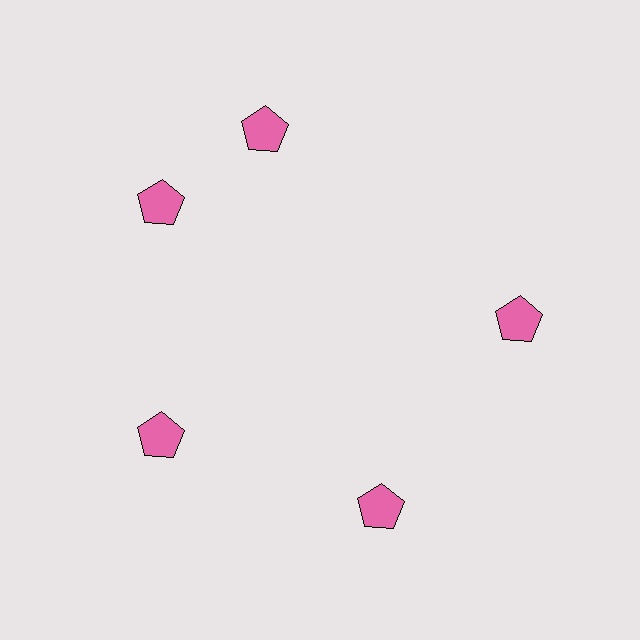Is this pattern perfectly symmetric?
No. The 5 pink pentagons are arranged in a ring, but one element near the 1 o'clock position is rotated out of alignment along the ring, breaking the 5-fold rotational symmetry.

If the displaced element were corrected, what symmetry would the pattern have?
It would have 5-fold rotational symmetry — the pattern would map onto itself every 72 degrees.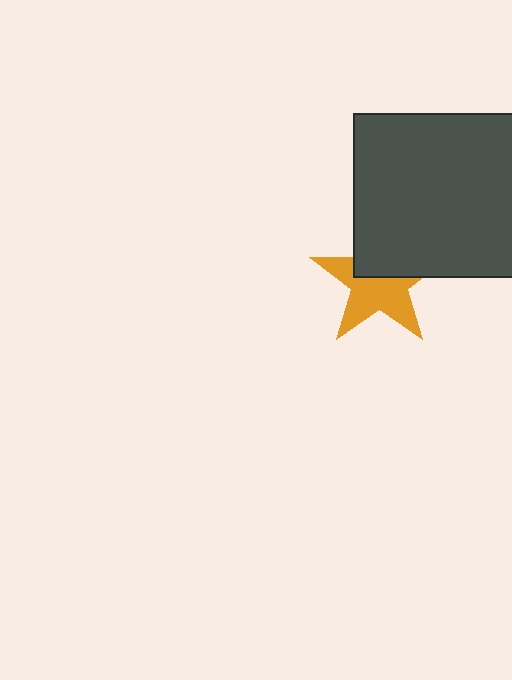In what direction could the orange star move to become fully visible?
The orange star could move down. That would shift it out from behind the dark gray rectangle entirely.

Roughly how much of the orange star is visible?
About half of it is visible (roughly 60%).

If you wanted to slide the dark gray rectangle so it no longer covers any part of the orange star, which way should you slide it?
Slide it up — that is the most direct way to separate the two shapes.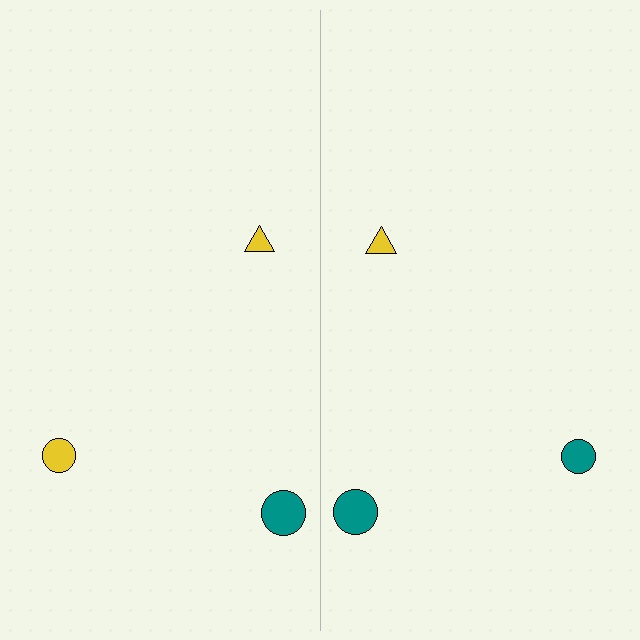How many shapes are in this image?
There are 6 shapes in this image.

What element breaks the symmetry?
The teal circle on the right side breaks the symmetry — its mirror counterpart is yellow.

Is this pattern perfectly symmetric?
No, the pattern is not perfectly symmetric. The teal circle on the right side breaks the symmetry — its mirror counterpart is yellow.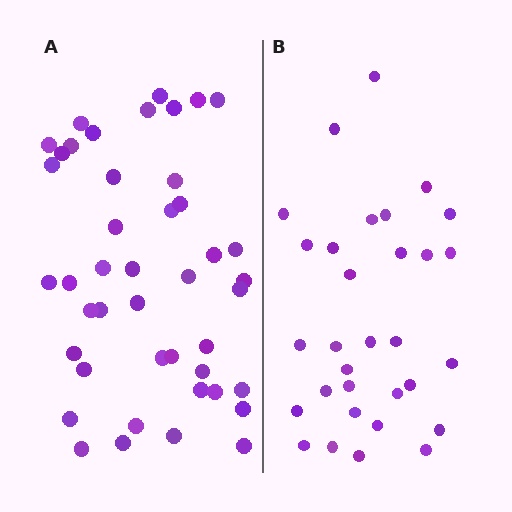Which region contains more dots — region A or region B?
Region A (the left region) has more dots.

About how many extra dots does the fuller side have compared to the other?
Region A has approximately 15 more dots than region B.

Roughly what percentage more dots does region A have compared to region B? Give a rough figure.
About 40% more.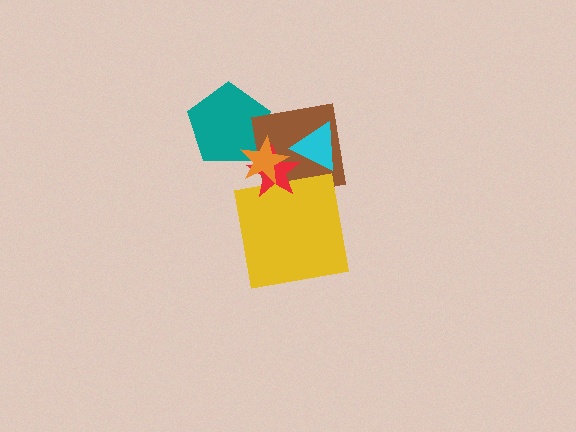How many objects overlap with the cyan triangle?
2 objects overlap with the cyan triangle.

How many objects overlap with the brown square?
5 objects overlap with the brown square.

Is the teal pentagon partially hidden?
Yes, it is partially covered by another shape.